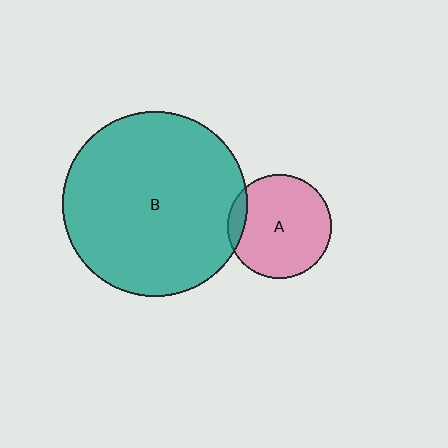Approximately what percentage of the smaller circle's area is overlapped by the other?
Approximately 10%.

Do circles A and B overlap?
Yes.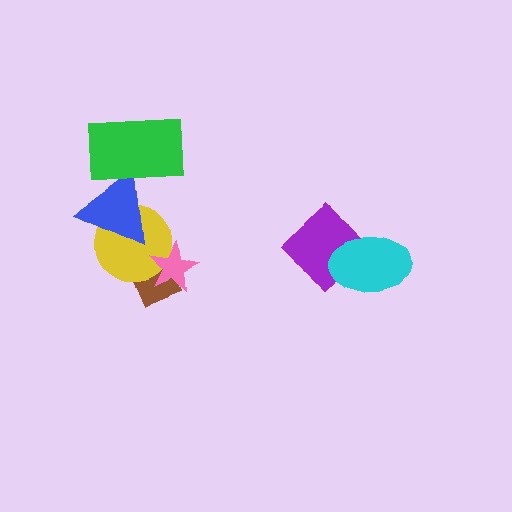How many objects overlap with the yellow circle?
3 objects overlap with the yellow circle.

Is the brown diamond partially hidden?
Yes, it is partially covered by another shape.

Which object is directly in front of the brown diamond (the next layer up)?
The yellow circle is directly in front of the brown diamond.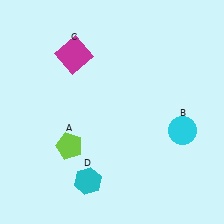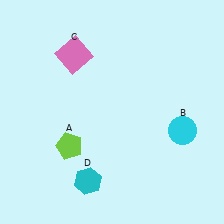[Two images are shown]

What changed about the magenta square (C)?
In Image 1, C is magenta. In Image 2, it changed to pink.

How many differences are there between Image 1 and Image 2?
There is 1 difference between the two images.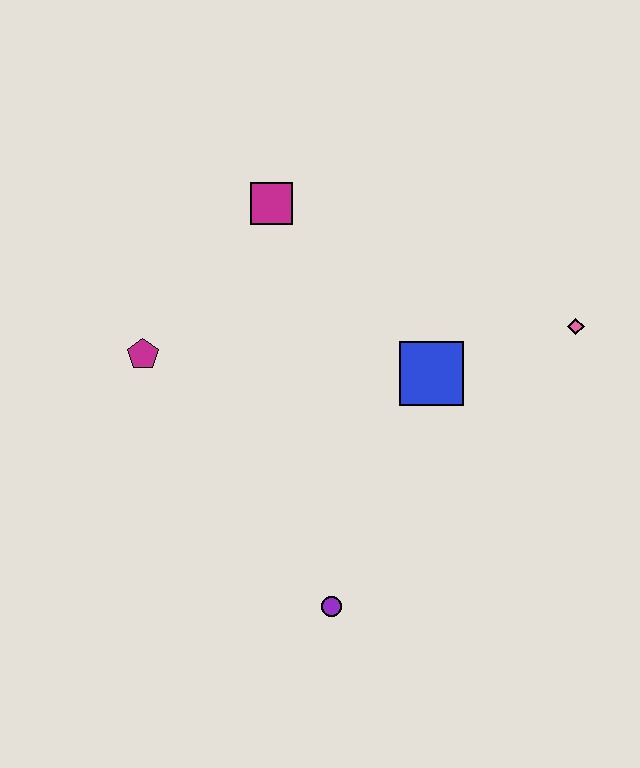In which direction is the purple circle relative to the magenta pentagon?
The purple circle is below the magenta pentagon.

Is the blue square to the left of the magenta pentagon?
No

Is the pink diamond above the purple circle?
Yes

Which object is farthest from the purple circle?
The magenta square is farthest from the purple circle.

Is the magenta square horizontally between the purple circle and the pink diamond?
No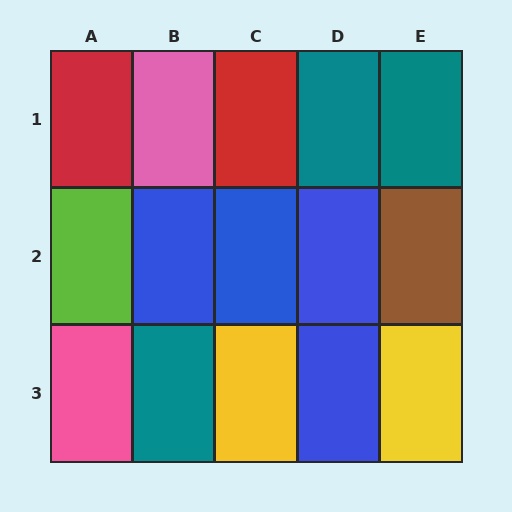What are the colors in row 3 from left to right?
Pink, teal, yellow, blue, yellow.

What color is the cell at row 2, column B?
Blue.